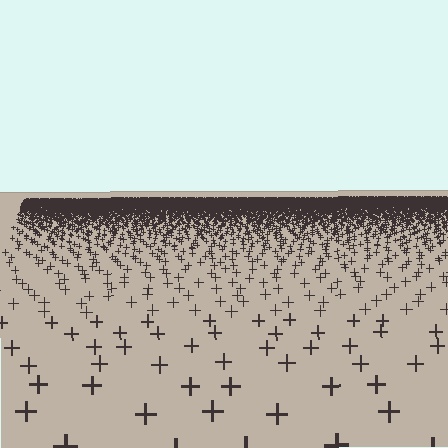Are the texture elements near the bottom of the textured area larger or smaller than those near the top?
Larger. Near the bottom, elements are closer to the viewer and appear at a bigger on-screen size.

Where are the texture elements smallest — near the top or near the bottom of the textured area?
Near the top.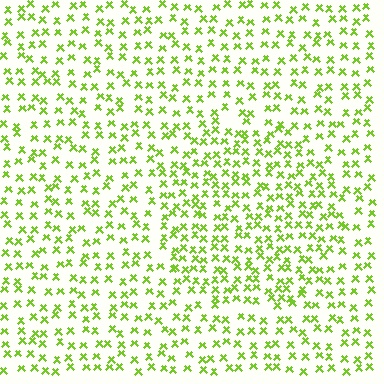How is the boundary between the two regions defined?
The boundary is defined by a change in element density (approximately 1.5x ratio). All elements are the same color, size, and shape.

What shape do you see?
I see a circle.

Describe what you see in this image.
The image contains small lime elements arranged at two different densities. A circle-shaped region is visible where the elements are more densely packed than the surrounding area.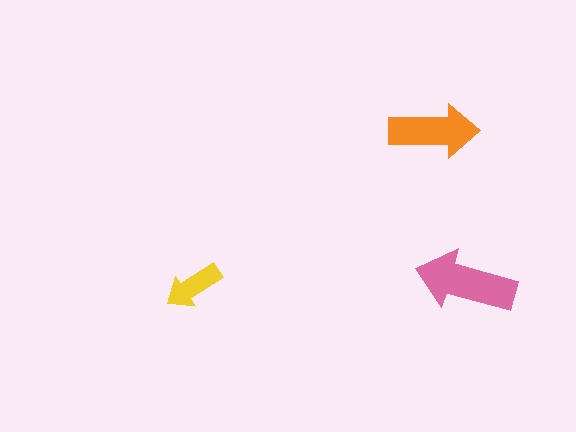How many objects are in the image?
There are 3 objects in the image.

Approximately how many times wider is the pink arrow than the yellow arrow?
About 1.5 times wider.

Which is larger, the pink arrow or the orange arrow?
The pink one.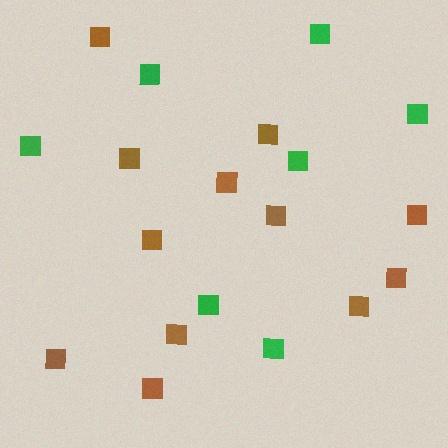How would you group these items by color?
There are 2 groups: one group of green squares (7) and one group of brown squares (12).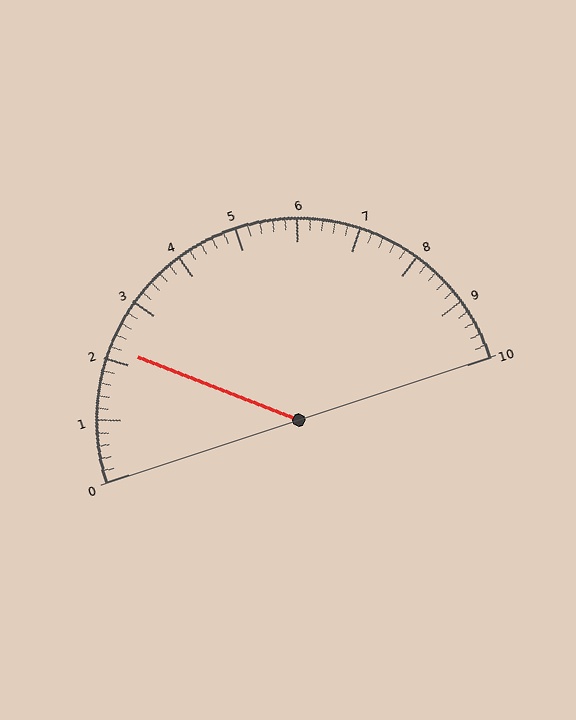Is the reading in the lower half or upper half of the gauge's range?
The reading is in the lower half of the range (0 to 10).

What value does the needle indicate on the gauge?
The needle indicates approximately 2.2.